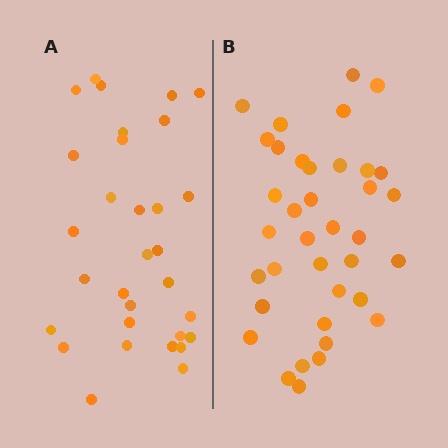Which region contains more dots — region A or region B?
Region B (the right region) has more dots.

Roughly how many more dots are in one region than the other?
Region B has about 6 more dots than region A.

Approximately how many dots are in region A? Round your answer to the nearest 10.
About 30 dots. (The exact count is 31, which rounds to 30.)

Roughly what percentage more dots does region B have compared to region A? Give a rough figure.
About 20% more.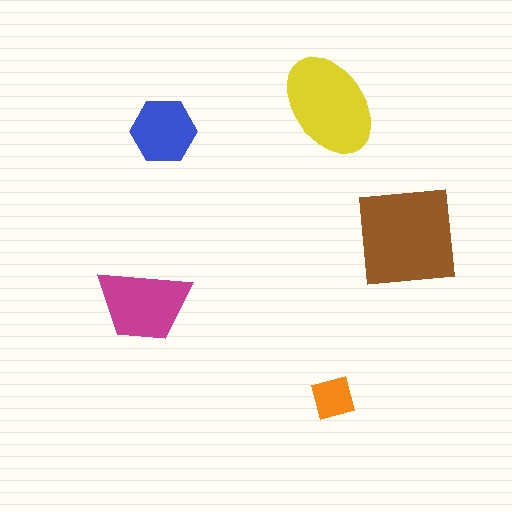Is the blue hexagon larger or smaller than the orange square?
Larger.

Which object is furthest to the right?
The brown square is rightmost.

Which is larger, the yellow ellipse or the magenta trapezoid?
The yellow ellipse.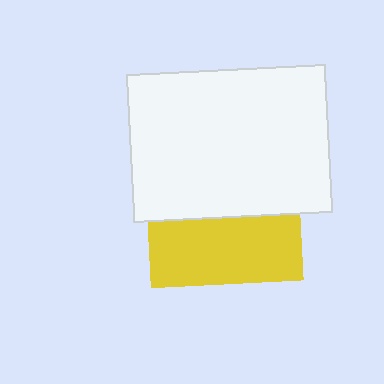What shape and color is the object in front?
The object in front is a white rectangle.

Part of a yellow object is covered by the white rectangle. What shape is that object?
It is a square.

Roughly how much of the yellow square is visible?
A small part of it is visible (roughly 43%).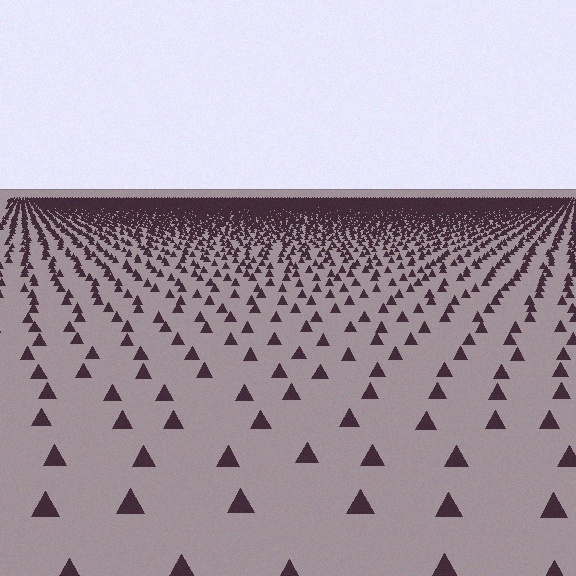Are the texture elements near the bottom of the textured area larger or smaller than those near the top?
Larger. Near the bottom, elements are closer to the viewer and appear at a bigger on-screen size.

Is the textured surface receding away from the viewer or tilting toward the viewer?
The surface is receding away from the viewer. Texture elements get smaller and denser toward the top.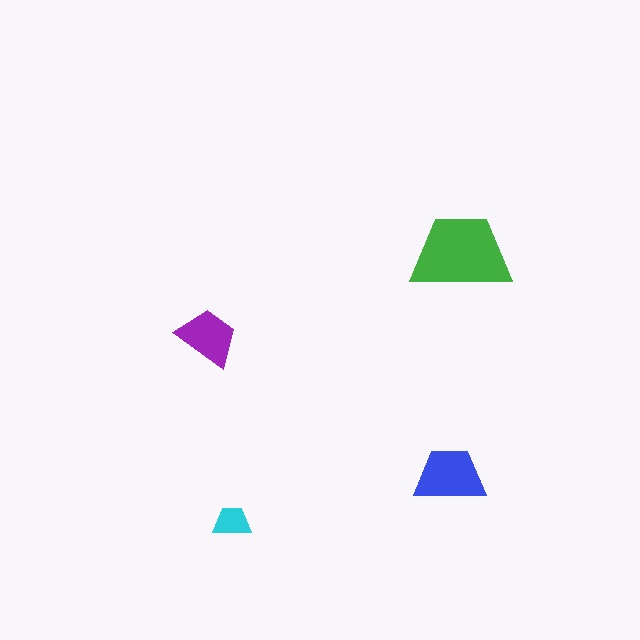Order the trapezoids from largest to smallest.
the green one, the blue one, the purple one, the cyan one.